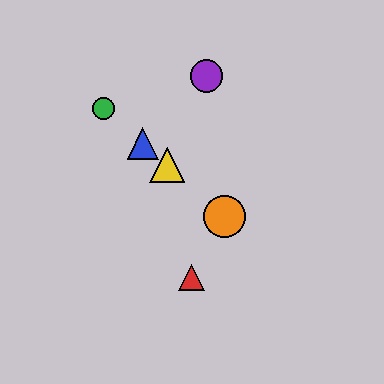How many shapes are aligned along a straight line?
4 shapes (the blue triangle, the green circle, the yellow triangle, the orange circle) are aligned along a straight line.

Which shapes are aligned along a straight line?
The blue triangle, the green circle, the yellow triangle, the orange circle are aligned along a straight line.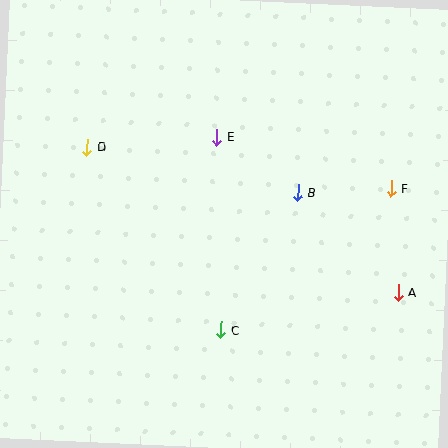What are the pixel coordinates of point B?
Point B is at (298, 193).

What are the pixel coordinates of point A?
Point A is at (398, 292).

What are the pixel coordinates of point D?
Point D is at (87, 147).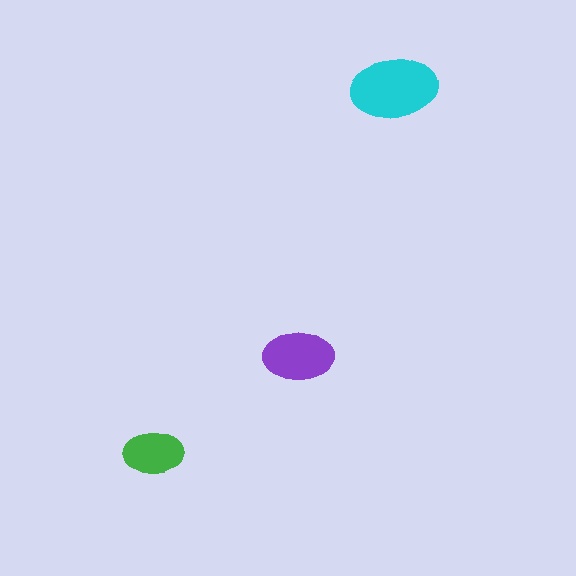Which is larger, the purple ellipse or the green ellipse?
The purple one.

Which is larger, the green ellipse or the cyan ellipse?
The cyan one.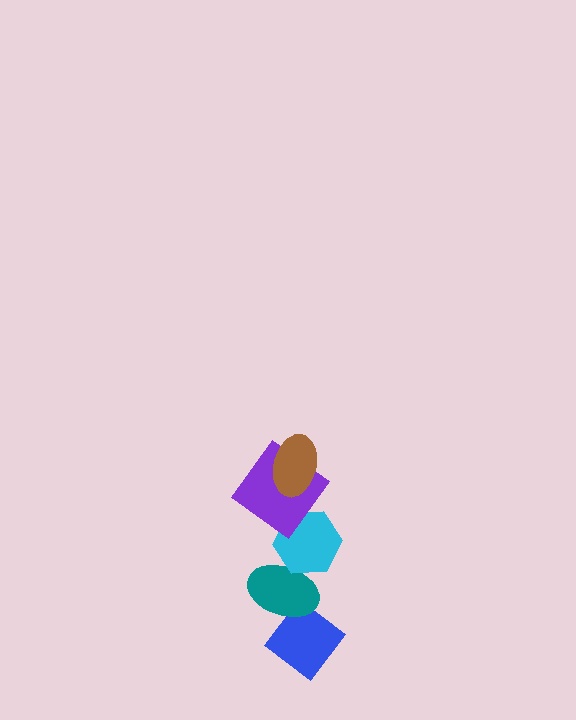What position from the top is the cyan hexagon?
The cyan hexagon is 3rd from the top.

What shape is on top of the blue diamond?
The teal ellipse is on top of the blue diamond.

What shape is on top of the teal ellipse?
The cyan hexagon is on top of the teal ellipse.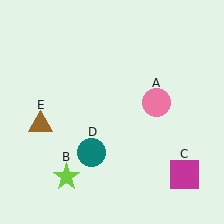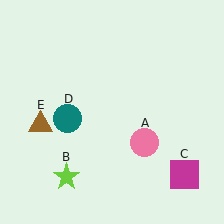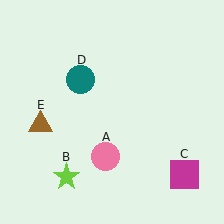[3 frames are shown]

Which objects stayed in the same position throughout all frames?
Lime star (object B) and magenta square (object C) and brown triangle (object E) remained stationary.